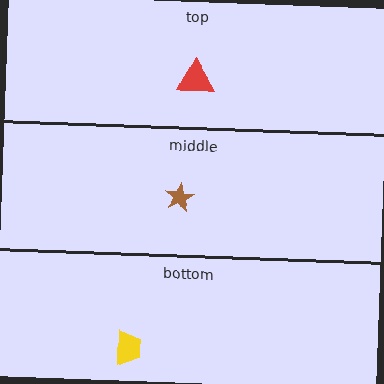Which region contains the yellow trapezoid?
The bottom region.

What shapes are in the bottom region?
The yellow trapezoid.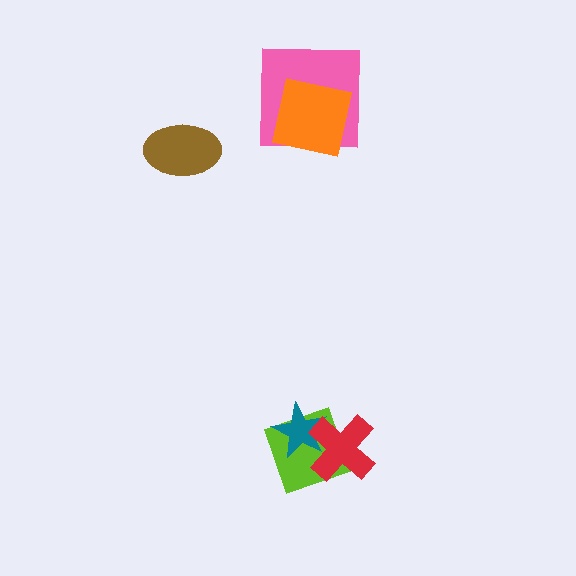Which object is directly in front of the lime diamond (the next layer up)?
The teal star is directly in front of the lime diamond.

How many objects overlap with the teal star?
2 objects overlap with the teal star.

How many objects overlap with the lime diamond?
2 objects overlap with the lime diamond.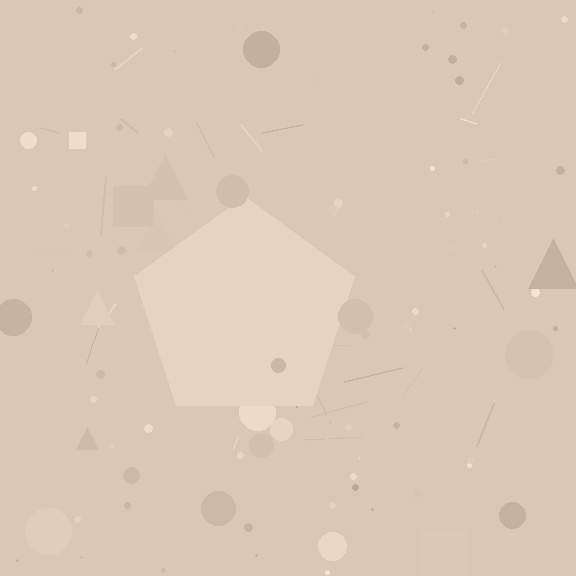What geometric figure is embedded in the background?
A pentagon is embedded in the background.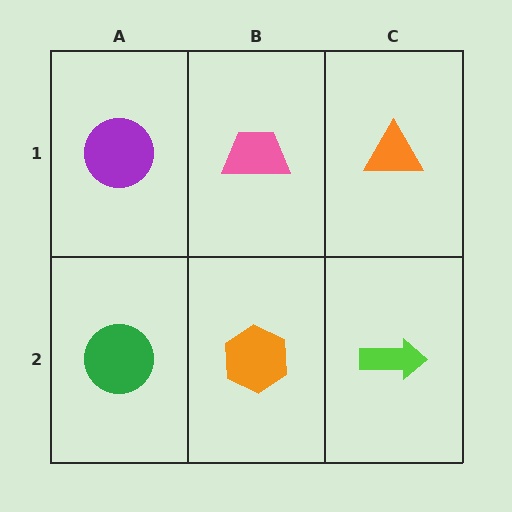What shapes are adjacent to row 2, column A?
A purple circle (row 1, column A), an orange hexagon (row 2, column B).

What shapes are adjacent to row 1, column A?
A green circle (row 2, column A), a pink trapezoid (row 1, column B).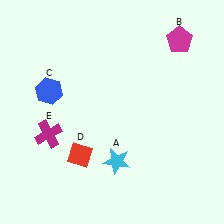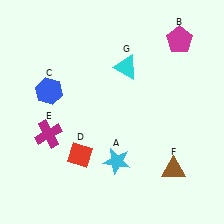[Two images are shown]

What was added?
A brown triangle (F), a cyan triangle (G) were added in Image 2.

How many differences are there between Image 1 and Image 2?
There are 2 differences between the two images.